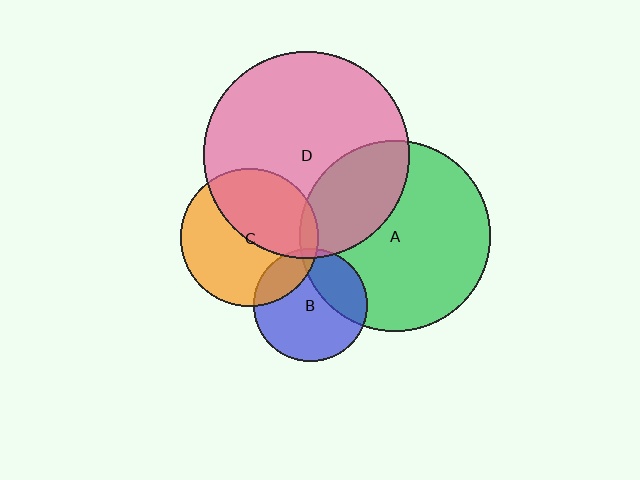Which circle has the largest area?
Circle D (pink).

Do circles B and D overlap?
Yes.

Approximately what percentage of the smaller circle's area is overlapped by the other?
Approximately 5%.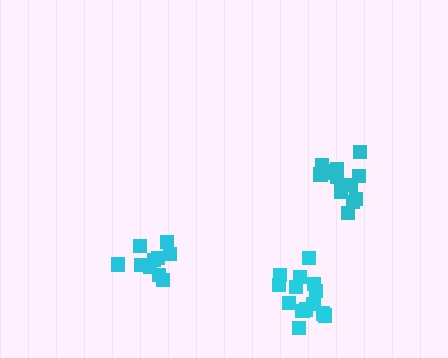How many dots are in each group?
Group 1: 10 dots, Group 2: 14 dots, Group 3: 15 dots (39 total).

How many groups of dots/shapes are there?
There are 3 groups.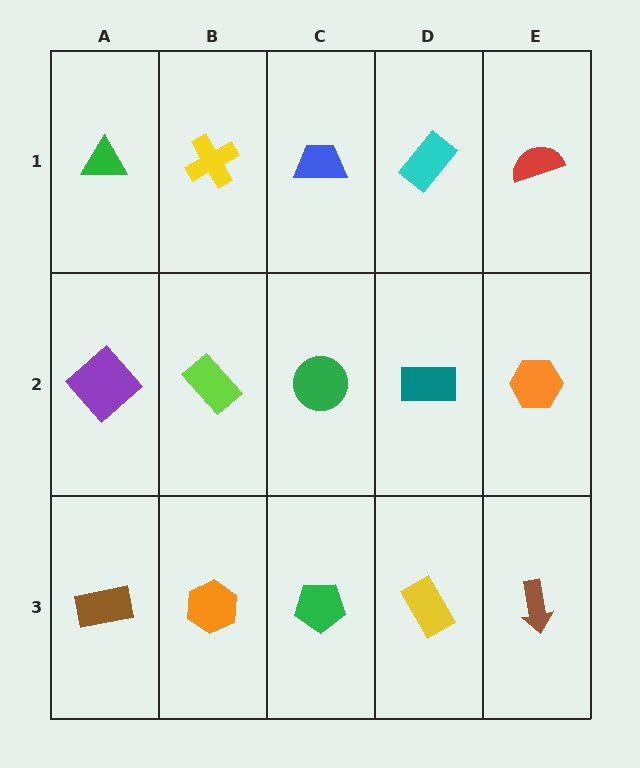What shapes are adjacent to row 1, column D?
A teal rectangle (row 2, column D), a blue trapezoid (row 1, column C), a red semicircle (row 1, column E).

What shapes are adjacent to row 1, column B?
A lime rectangle (row 2, column B), a green triangle (row 1, column A), a blue trapezoid (row 1, column C).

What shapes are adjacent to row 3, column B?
A lime rectangle (row 2, column B), a brown rectangle (row 3, column A), a green pentagon (row 3, column C).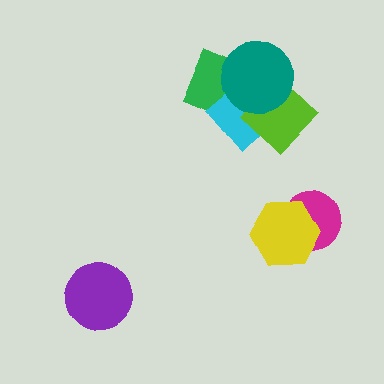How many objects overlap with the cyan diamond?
3 objects overlap with the cyan diamond.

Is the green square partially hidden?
Yes, it is partially covered by another shape.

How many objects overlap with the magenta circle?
1 object overlaps with the magenta circle.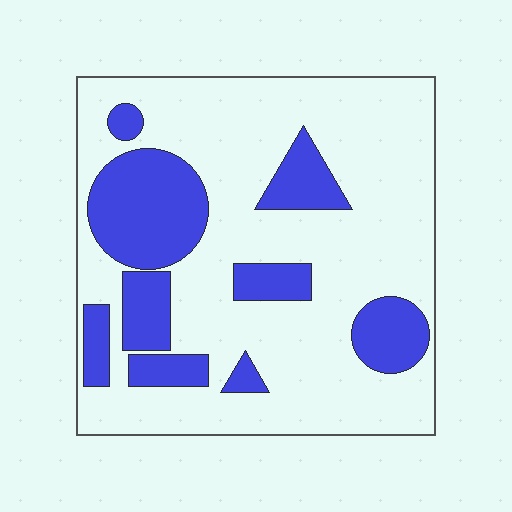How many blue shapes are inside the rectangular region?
9.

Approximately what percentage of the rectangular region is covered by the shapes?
Approximately 25%.